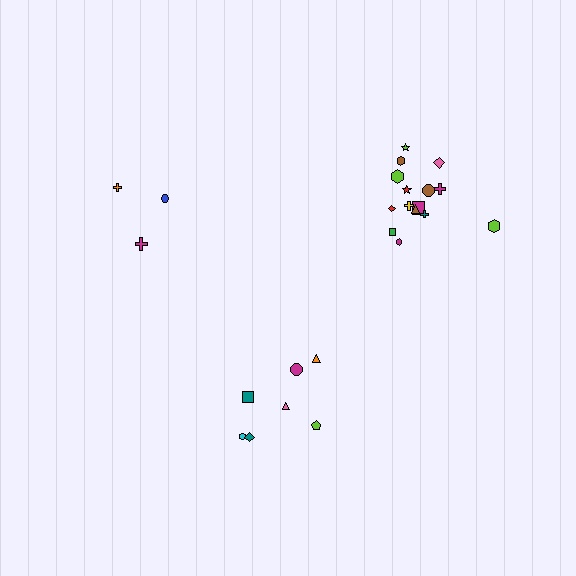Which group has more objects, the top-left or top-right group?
The top-right group.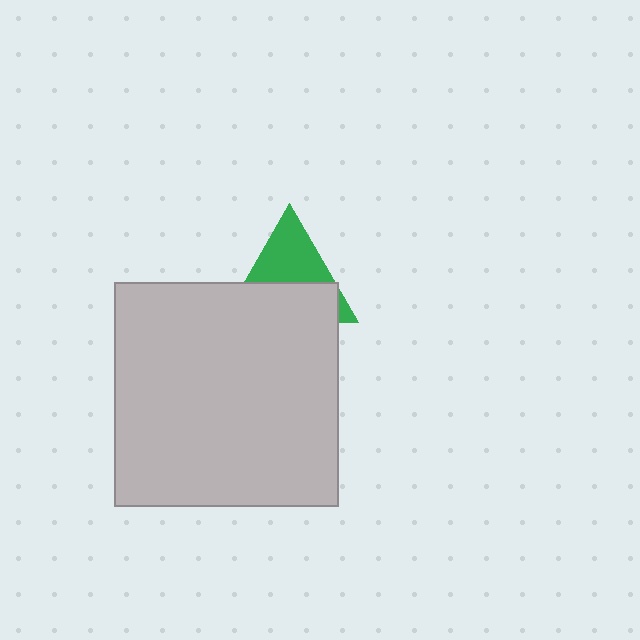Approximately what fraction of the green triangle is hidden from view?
Roughly 53% of the green triangle is hidden behind the light gray square.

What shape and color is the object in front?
The object in front is a light gray square.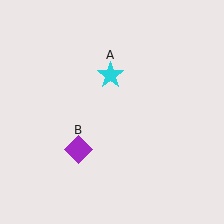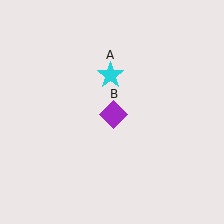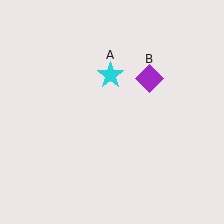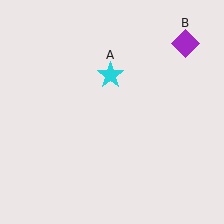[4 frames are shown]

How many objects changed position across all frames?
1 object changed position: purple diamond (object B).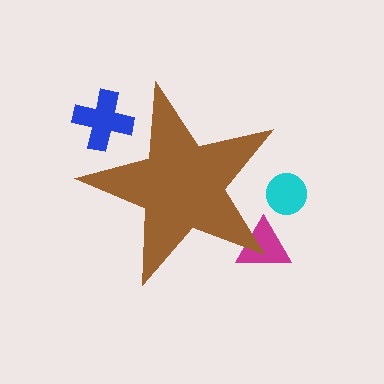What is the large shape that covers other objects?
A brown star.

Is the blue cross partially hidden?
Yes, the blue cross is partially hidden behind the brown star.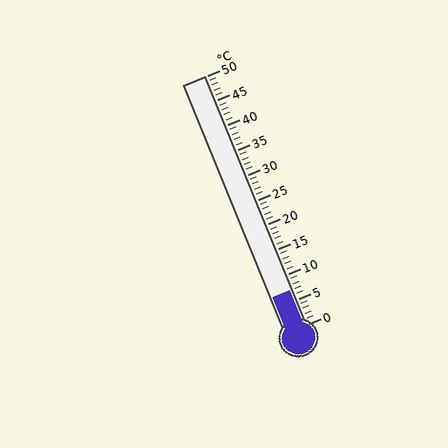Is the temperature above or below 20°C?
The temperature is below 20°C.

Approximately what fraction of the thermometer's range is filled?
The thermometer is filled to approximately 15% of its range.